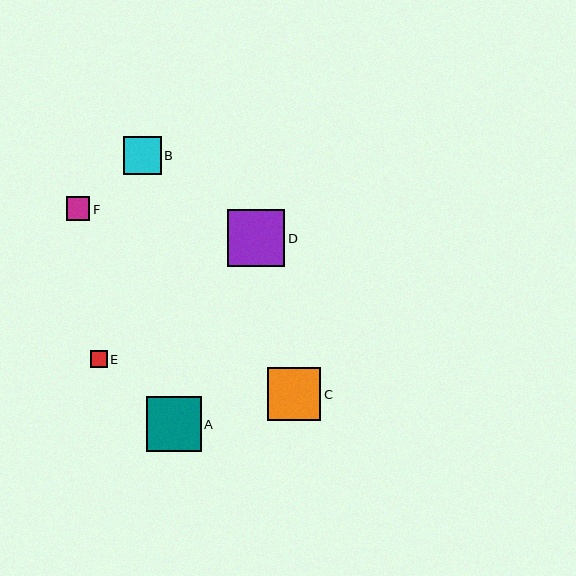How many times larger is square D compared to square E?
Square D is approximately 3.5 times the size of square E.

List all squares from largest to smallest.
From largest to smallest: D, A, C, B, F, E.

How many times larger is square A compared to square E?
Square A is approximately 3.4 times the size of square E.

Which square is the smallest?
Square E is the smallest with a size of approximately 16 pixels.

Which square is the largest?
Square D is the largest with a size of approximately 57 pixels.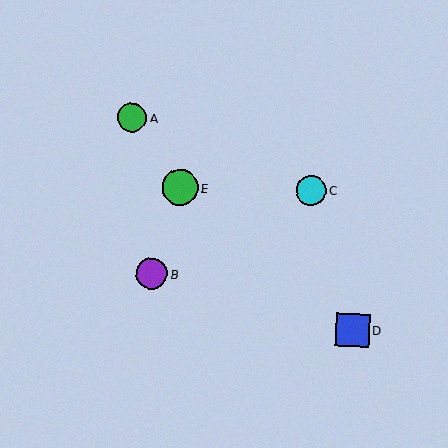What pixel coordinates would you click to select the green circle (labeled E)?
Click at (180, 188) to select the green circle E.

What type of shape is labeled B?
Shape B is a purple circle.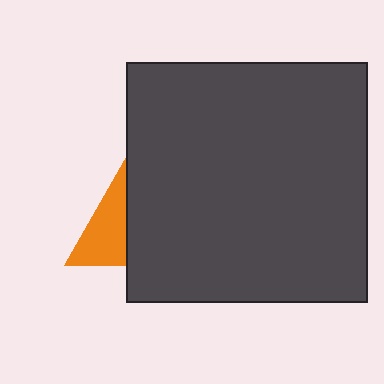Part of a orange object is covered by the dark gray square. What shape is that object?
It is a triangle.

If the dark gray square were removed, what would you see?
You would see the complete orange triangle.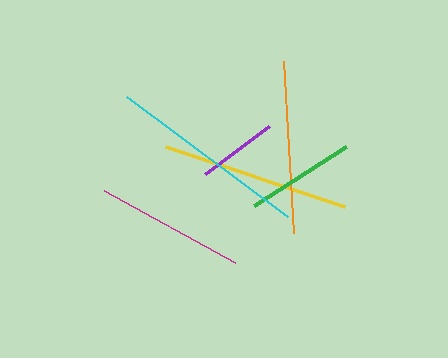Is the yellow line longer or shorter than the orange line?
The yellow line is longer than the orange line.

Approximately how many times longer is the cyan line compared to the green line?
The cyan line is approximately 1.8 times the length of the green line.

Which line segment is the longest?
The cyan line is the longest at approximately 201 pixels.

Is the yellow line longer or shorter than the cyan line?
The cyan line is longer than the yellow line.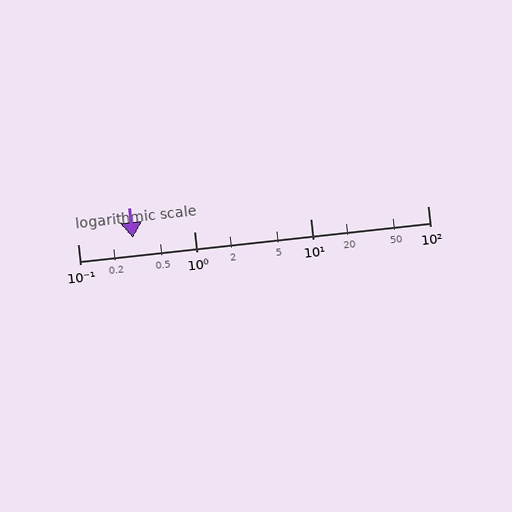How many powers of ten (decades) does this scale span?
The scale spans 3 decades, from 0.1 to 100.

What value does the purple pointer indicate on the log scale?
The pointer indicates approximately 0.3.